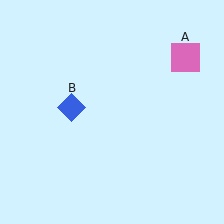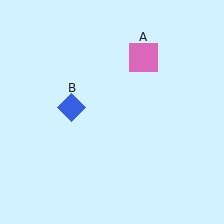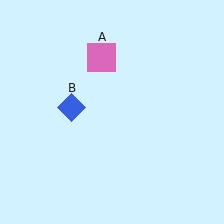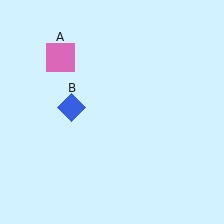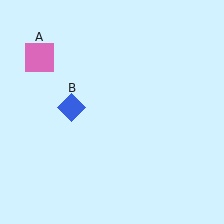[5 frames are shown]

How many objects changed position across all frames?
1 object changed position: pink square (object A).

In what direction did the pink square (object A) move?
The pink square (object A) moved left.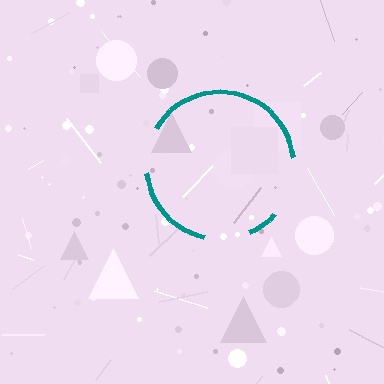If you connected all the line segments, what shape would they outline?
They would outline a circle.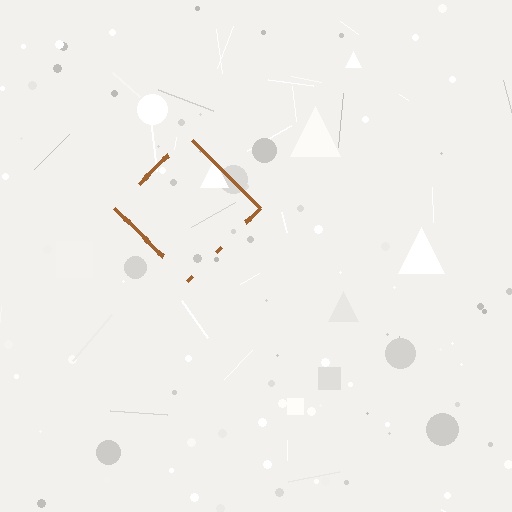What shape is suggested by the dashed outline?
The dashed outline suggests a diamond.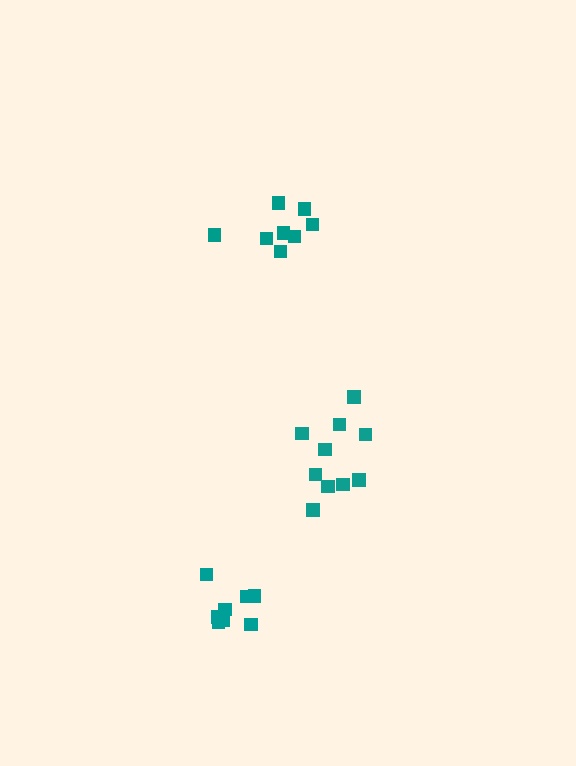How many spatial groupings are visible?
There are 3 spatial groupings.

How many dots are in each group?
Group 1: 8 dots, Group 2: 10 dots, Group 3: 8 dots (26 total).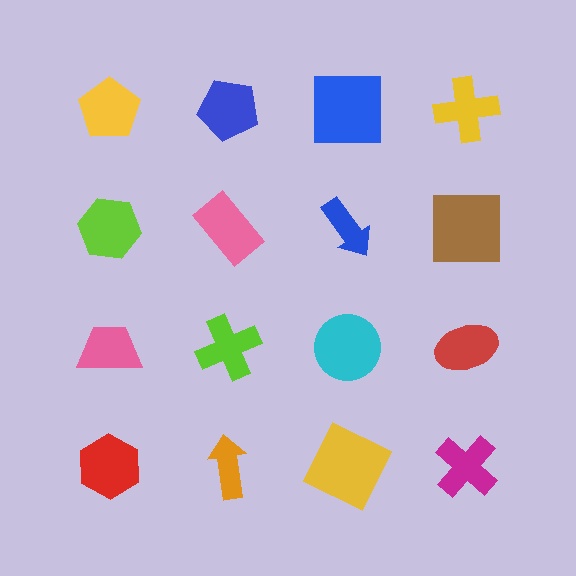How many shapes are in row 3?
4 shapes.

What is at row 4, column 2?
An orange arrow.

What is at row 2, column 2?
A pink rectangle.